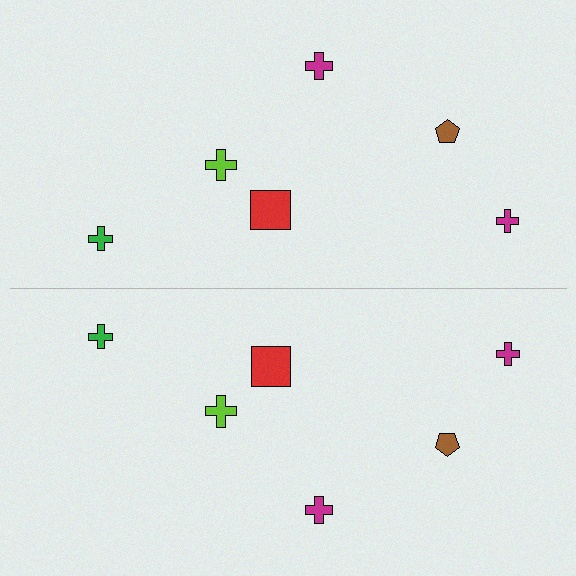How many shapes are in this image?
There are 12 shapes in this image.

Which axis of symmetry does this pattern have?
The pattern has a horizontal axis of symmetry running through the center of the image.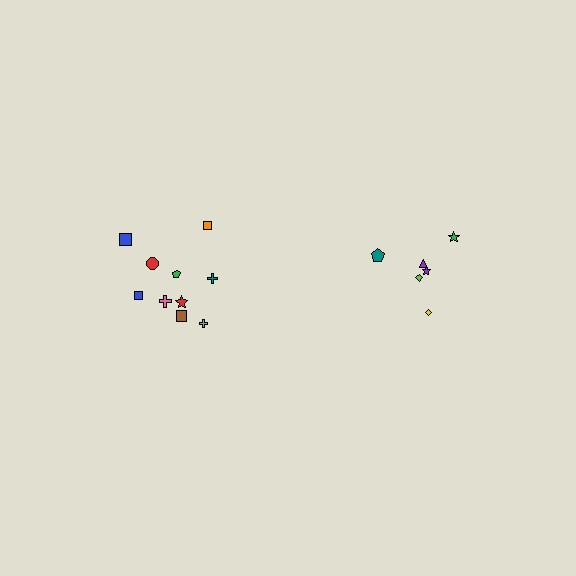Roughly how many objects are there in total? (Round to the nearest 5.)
Roughly 15 objects in total.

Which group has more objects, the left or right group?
The left group.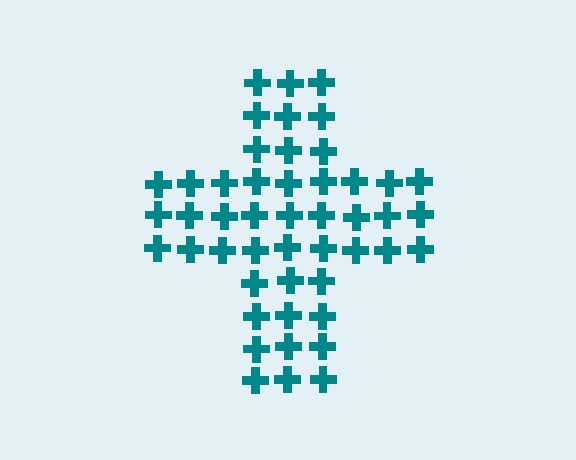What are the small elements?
The small elements are crosses.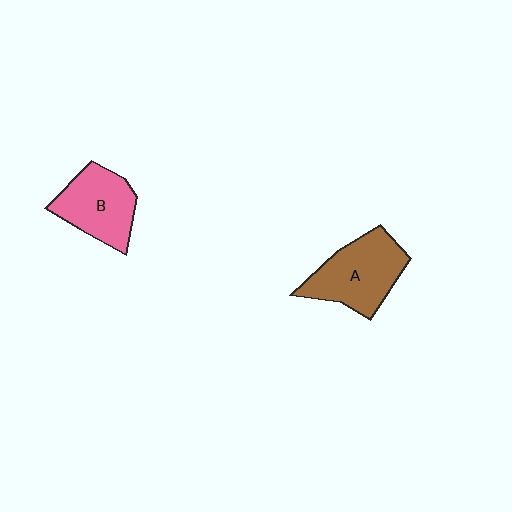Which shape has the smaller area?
Shape B (pink).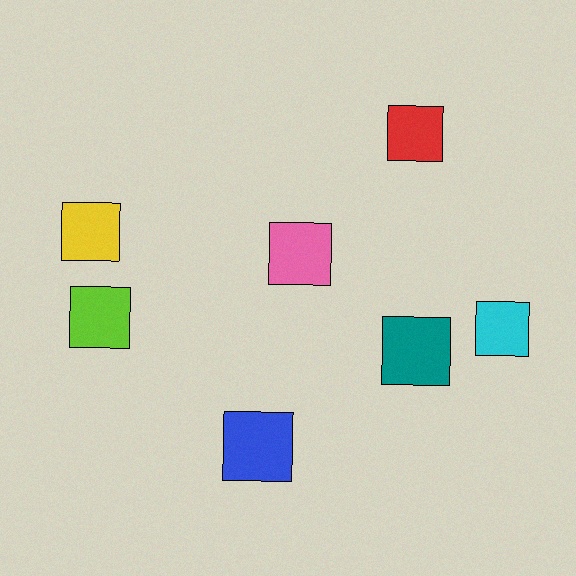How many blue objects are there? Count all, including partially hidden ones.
There is 1 blue object.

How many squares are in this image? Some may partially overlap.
There are 7 squares.